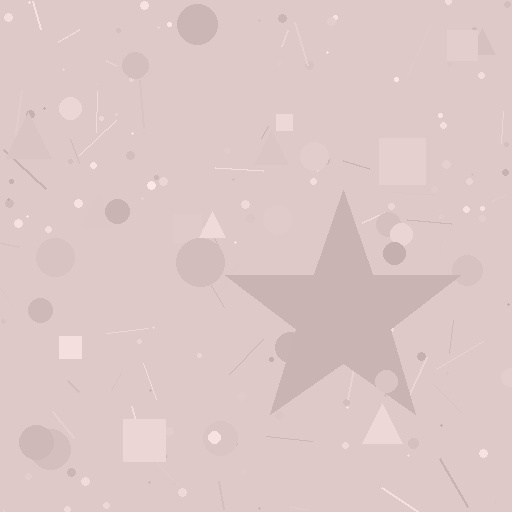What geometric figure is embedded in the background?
A star is embedded in the background.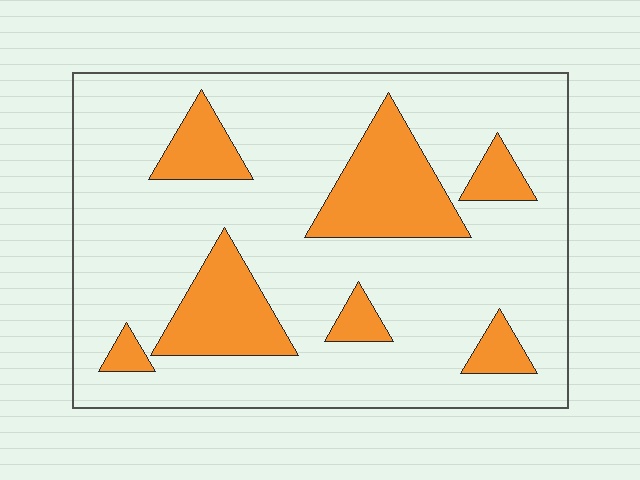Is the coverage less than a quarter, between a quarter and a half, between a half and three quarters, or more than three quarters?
Less than a quarter.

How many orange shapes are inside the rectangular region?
7.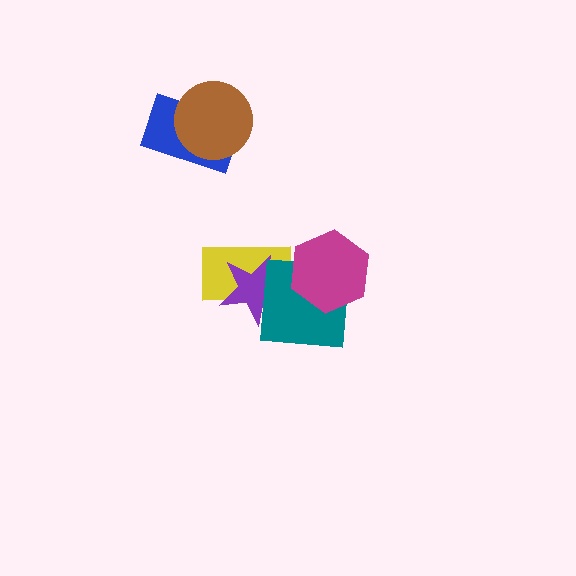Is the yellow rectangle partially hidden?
Yes, it is partially covered by another shape.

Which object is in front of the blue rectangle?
The brown circle is in front of the blue rectangle.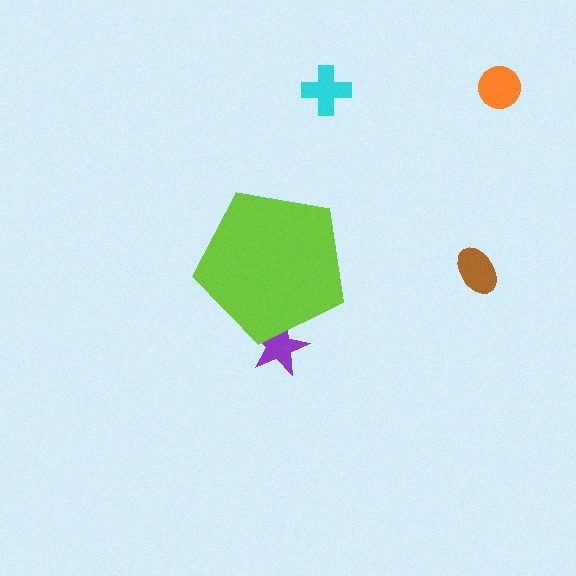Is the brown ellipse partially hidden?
No, the brown ellipse is fully visible.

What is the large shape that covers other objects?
A lime pentagon.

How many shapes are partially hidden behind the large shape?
1 shape is partially hidden.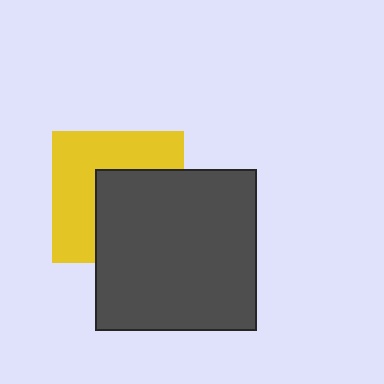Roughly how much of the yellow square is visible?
About half of it is visible (roughly 53%).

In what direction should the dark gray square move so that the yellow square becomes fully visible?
The dark gray square should move toward the lower-right. That is the shortest direction to clear the overlap and leave the yellow square fully visible.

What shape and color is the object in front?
The object in front is a dark gray square.